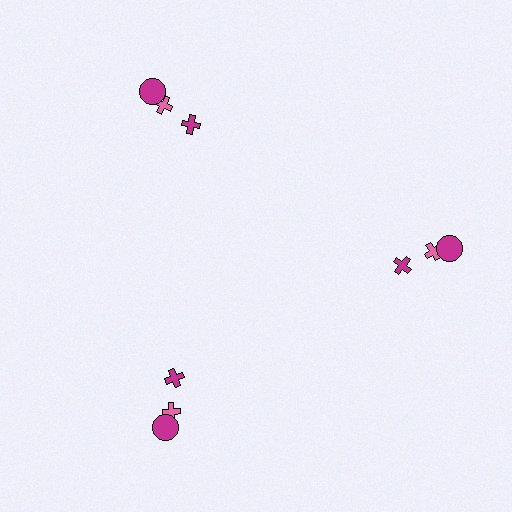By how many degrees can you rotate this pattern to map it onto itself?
The pattern maps onto itself every 120 degrees of rotation.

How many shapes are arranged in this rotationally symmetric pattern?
There are 9 shapes, arranged in 3 groups of 3.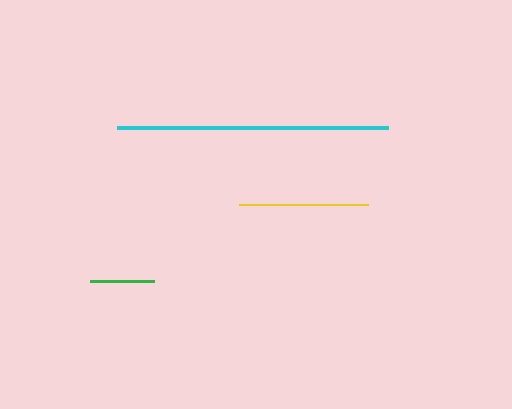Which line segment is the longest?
The cyan line is the longest at approximately 271 pixels.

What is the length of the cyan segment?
The cyan segment is approximately 271 pixels long.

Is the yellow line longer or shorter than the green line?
The yellow line is longer than the green line.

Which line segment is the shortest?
The green line is the shortest at approximately 63 pixels.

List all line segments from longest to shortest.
From longest to shortest: cyan, yellow, green.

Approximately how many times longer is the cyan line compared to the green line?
The cyan line is approximately 4.3 times the length of the green line.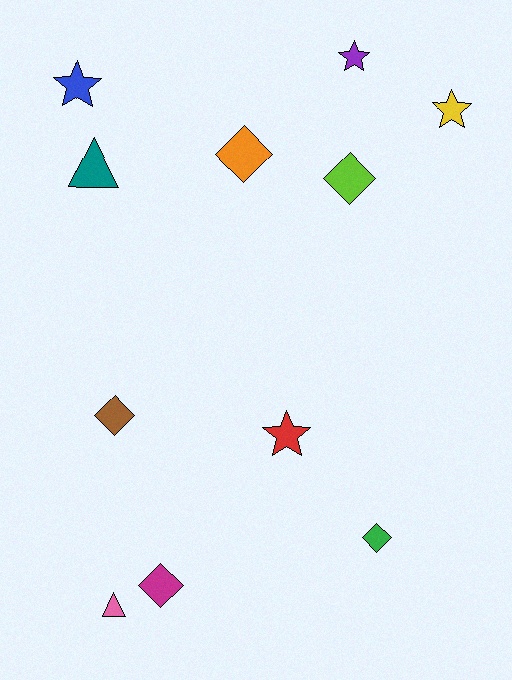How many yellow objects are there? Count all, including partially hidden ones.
There is 1 yellow object.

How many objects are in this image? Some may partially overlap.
There are 11 objects.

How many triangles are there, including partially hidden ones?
There are 2 triangles.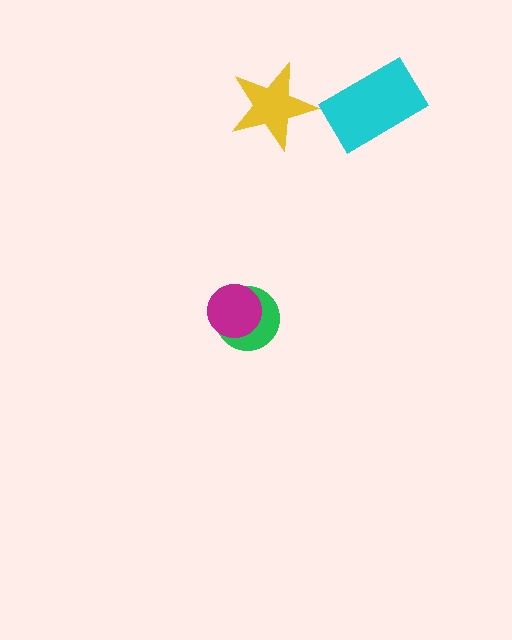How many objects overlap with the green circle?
1 object overlaps with the green circle.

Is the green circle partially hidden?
Yes, it is partially covered by another shape.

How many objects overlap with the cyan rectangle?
0 objects overlap with the cyan rectangle.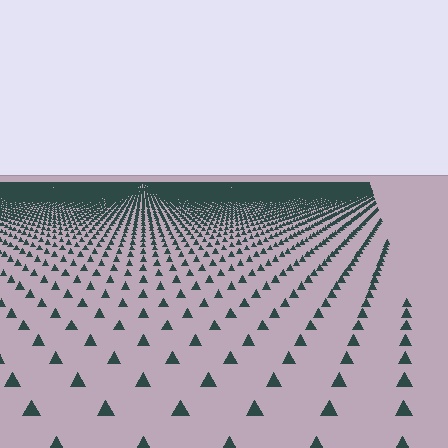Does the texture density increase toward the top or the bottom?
Density increases toward the top.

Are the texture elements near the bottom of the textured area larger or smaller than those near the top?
Larger. Near the bottom, elements are closer to the viewer and appear at a bigger on-screen size.